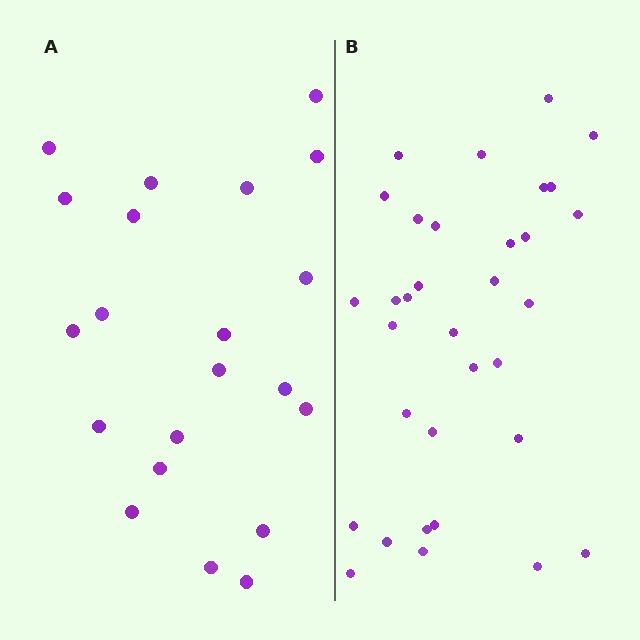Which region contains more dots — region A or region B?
Region B (the right region) has more dots.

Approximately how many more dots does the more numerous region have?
Region B has roughly 12 or so more dots than region A.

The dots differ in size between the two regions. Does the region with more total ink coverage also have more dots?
No. Region A has more total ink coverage because its dots are larger, but region B actually contains more individual dots. Total area can be misleading — the number of items is what matters here.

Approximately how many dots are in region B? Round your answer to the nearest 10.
About 30 dots. (The exact count is 33, which rounds to 30.)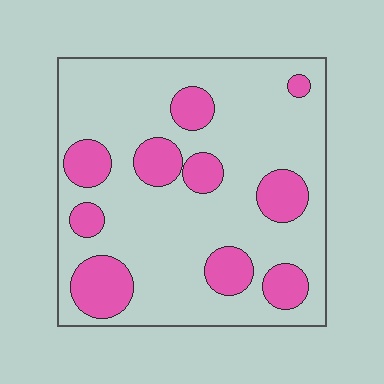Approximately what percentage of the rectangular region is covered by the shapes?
Approximately 25%.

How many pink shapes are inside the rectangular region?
10.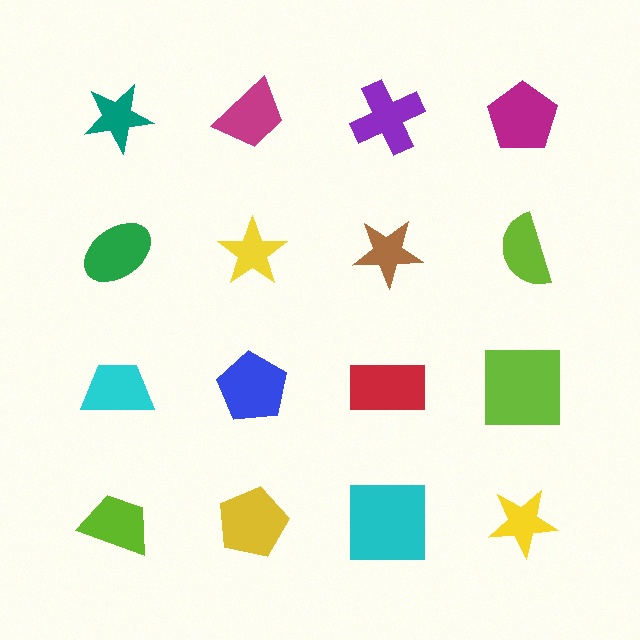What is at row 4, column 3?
A cyan square.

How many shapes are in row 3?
4 shapes.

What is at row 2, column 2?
A yellow star.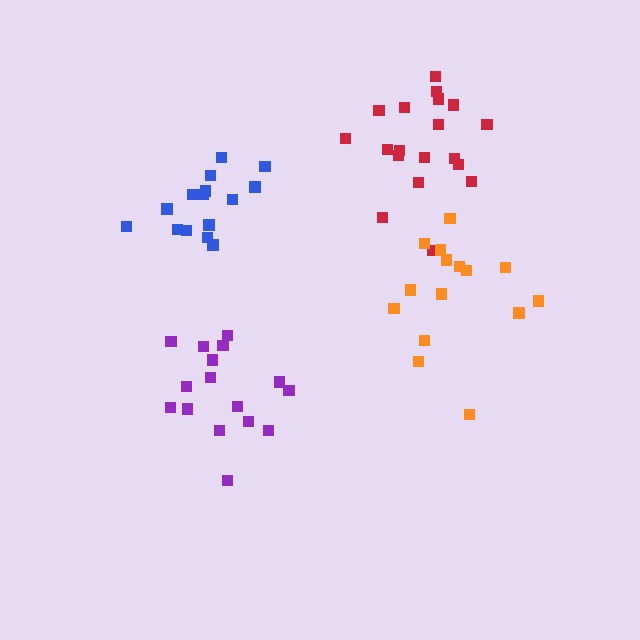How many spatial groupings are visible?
There are 4 spatial groupings.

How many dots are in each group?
Group 1: 19 dots, Group 2: 16 dots, Group 3: 15 dots, Group 4: 15 dots (65 total).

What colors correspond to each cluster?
The clusters are colored: red, purple, orange, blue.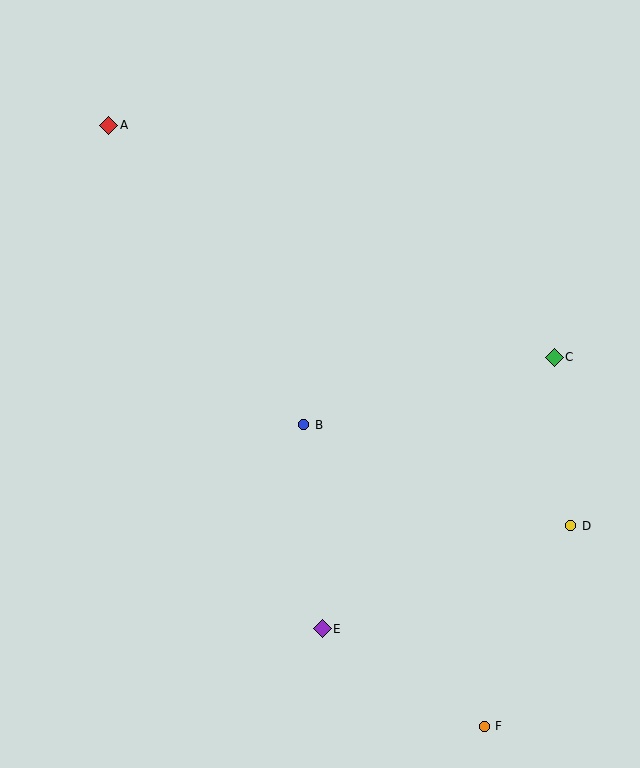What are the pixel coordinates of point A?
Point A is at (109, 125).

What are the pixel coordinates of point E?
Point E is at (322, 629).